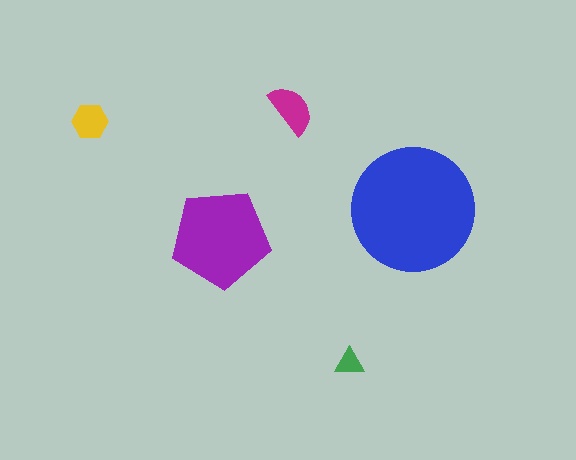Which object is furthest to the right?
The blue circle is rightmost.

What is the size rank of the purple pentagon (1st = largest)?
2nd.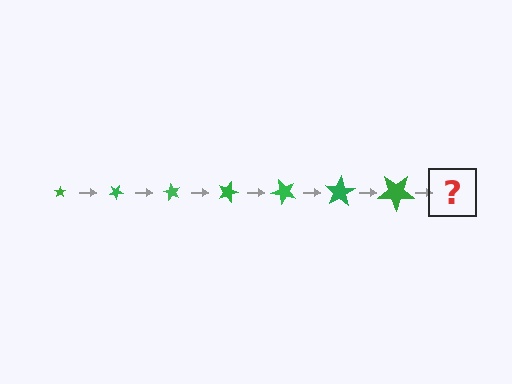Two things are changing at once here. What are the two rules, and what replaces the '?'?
The two rules are that the star grows larger each step and it rotates 30 degrees each step. The '?' should be a star, larger than the previous one and rotated 210 degrees from the start.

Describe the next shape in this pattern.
It should be a star, larger than the previous one and rotated 210 degrees from the start.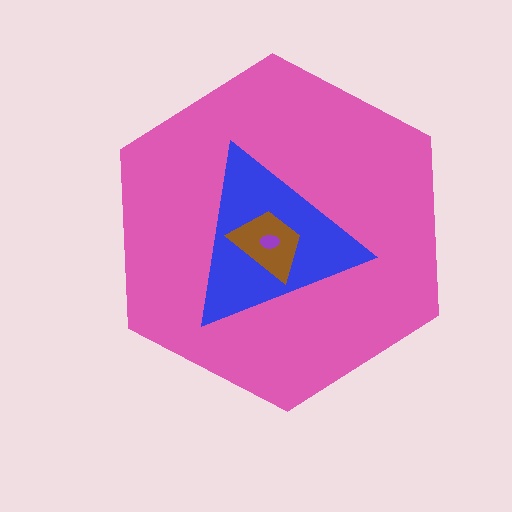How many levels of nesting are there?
4.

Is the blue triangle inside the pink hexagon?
Yes.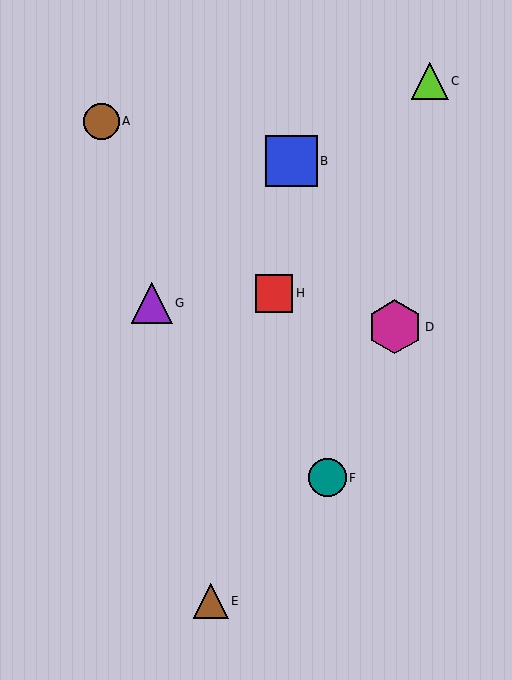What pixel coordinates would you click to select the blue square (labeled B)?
Click at (291, 161) to select the blue square B.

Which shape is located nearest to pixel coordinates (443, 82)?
The lime triangle (labeled C) at (430, 81) is nearest to that location.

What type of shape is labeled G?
Shape G is a purple triangle.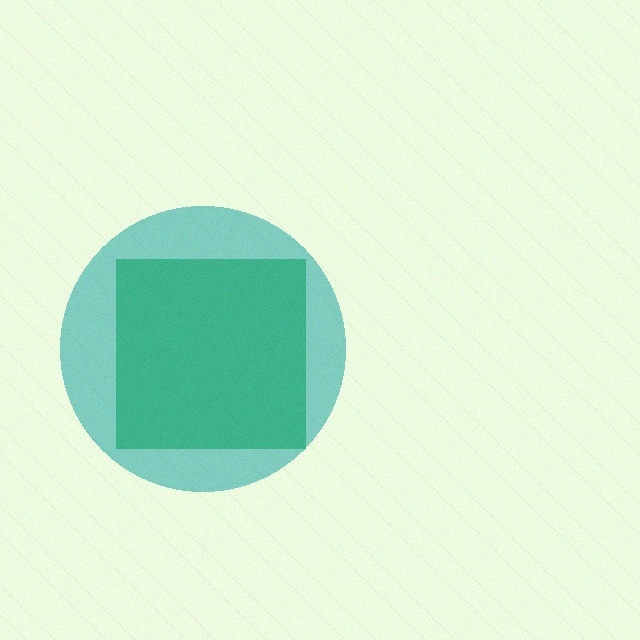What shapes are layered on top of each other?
The layered shapes are: a green square, a teal circle.